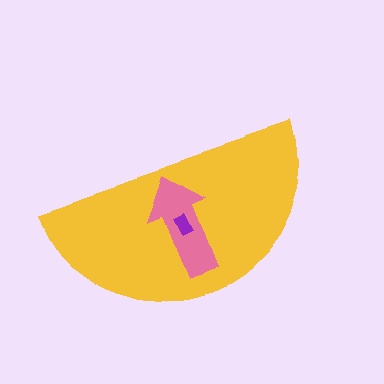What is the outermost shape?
The yellow semicircle.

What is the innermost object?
The purple rectangle.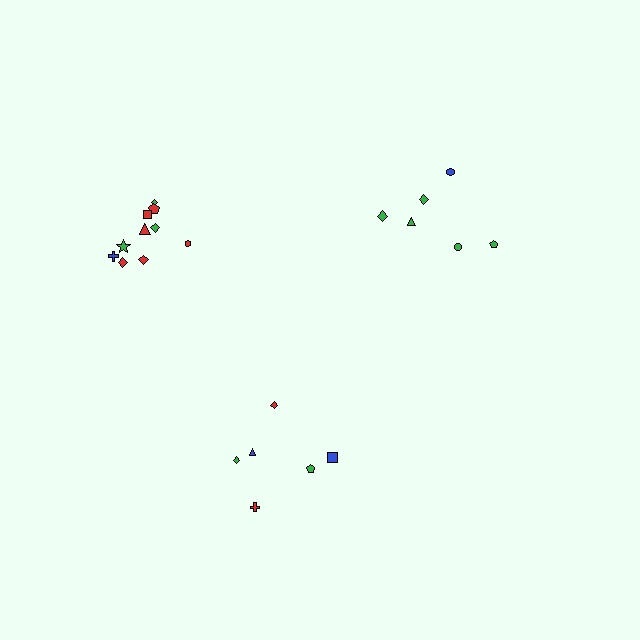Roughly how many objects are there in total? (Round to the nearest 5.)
Roughly 20 objects in total.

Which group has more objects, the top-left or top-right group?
The top-left group.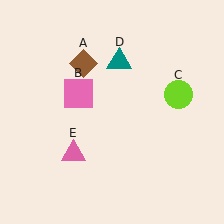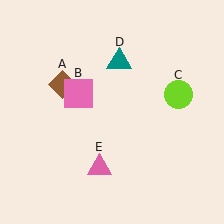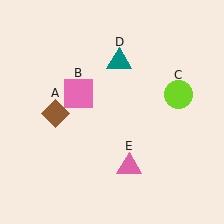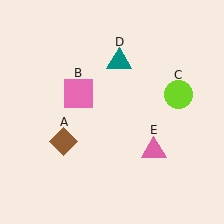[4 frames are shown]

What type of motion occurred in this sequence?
The brown diamond (object A), pink triangle (object E) rotated counterclockwise around the center of the scene.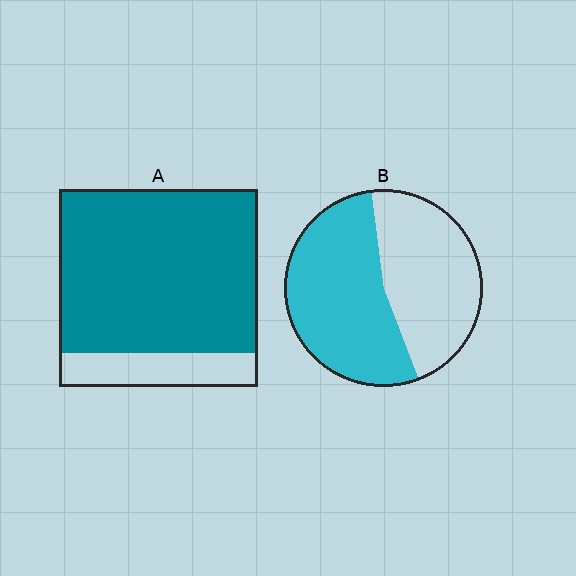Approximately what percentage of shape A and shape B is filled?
A is approximately 85% and B is approximately 55%.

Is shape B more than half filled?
Roughly half.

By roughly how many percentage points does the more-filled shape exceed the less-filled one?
By roughly 30 percentage points (A over B).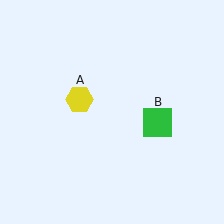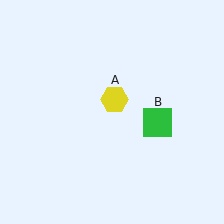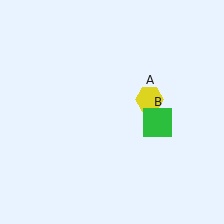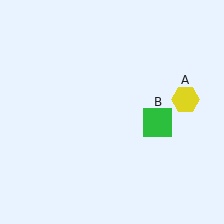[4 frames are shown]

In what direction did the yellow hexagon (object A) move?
The yellow hexagon (object A) moved right.